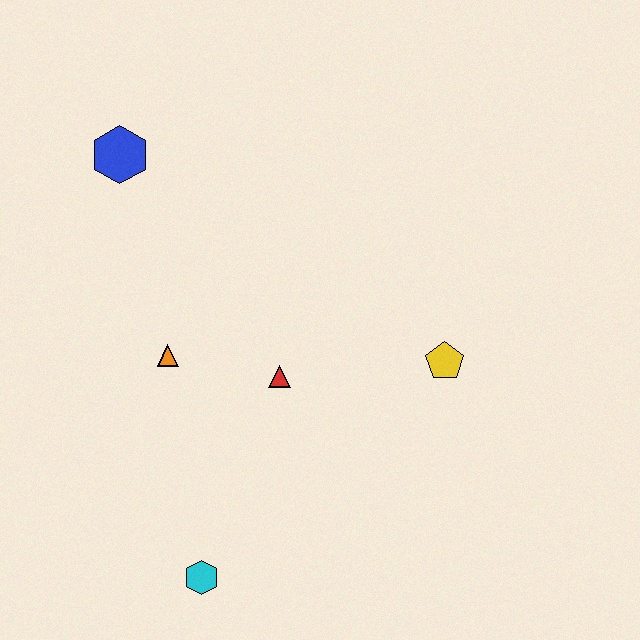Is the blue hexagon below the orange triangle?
No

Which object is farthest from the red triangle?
The blue hexagon is farthest from the red triangle.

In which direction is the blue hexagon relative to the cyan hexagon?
The blue hexagon is above the cyan hexagon.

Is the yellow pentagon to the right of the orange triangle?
Yes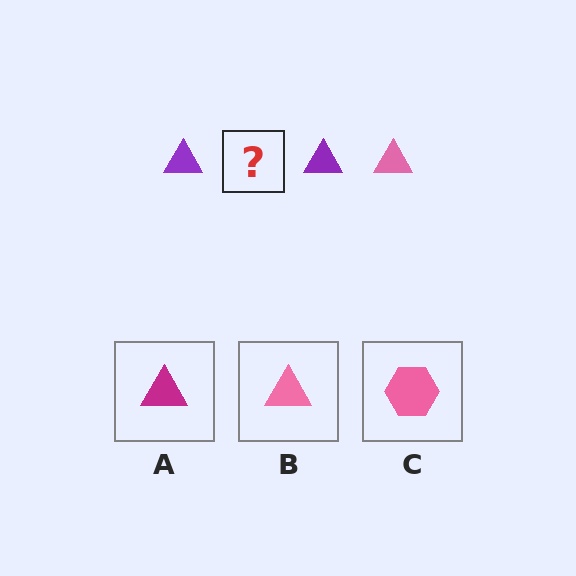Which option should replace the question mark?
Option B.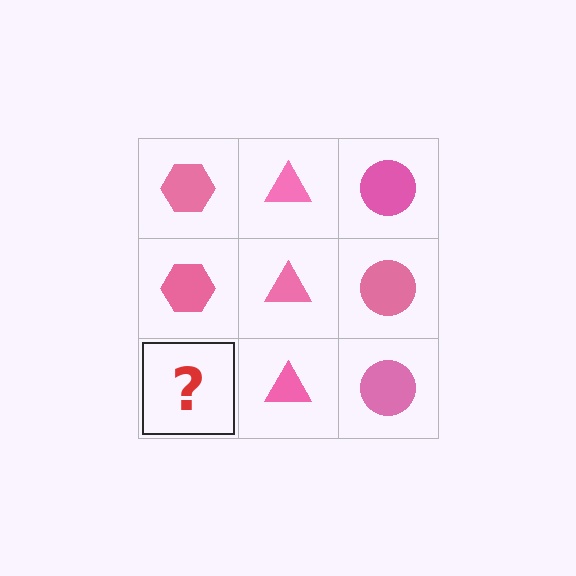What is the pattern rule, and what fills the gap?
The rule is that each column has a consistent shape. The gap should be filled with a pink hexagon.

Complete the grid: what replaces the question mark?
The question mark should be replaced with a pink hexagon.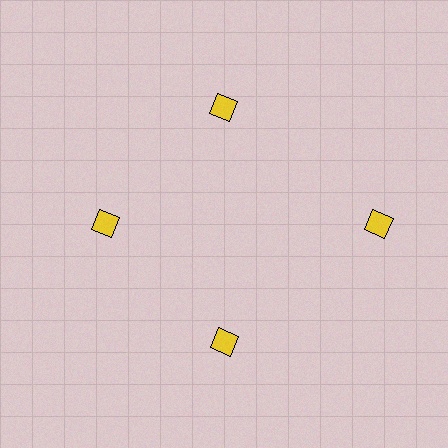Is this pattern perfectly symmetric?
No. The 4 yellow diamonds are arranged in a ring, but one element near the 3 o'clock position is pushed outward from the center, breaking the 4-fold rotational symmetry.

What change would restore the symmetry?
The symmetry would be restored by moving it inward, back onto the ring so that all 4 diamonds sit at equal angles and equal distance from the center.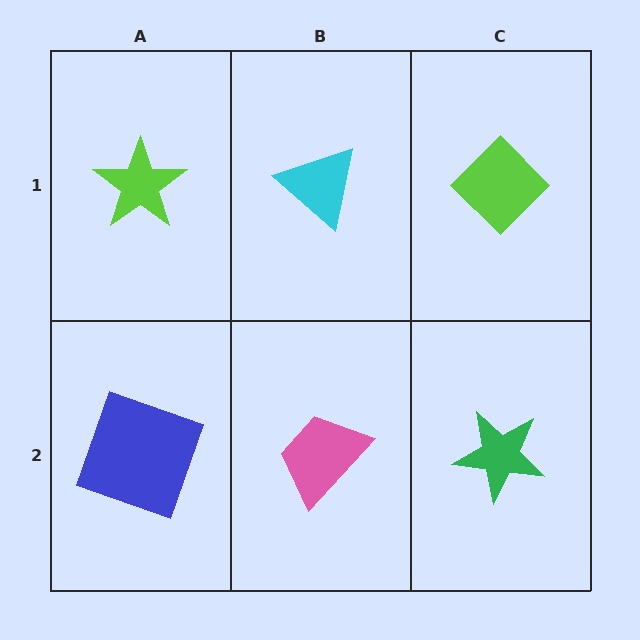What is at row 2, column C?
A green star.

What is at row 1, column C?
A lime diamond.